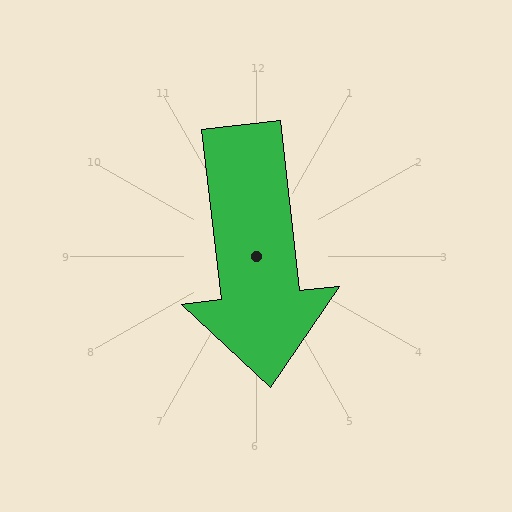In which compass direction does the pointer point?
South.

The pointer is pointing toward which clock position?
Roughly 6 o'clock.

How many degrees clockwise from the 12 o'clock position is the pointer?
Approximately 173 degrees.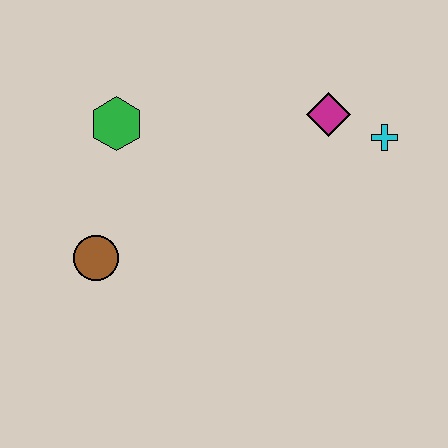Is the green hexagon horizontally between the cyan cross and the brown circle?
Yes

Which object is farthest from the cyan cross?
The brown circle is farthest from the cyan cross.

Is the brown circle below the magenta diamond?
Yes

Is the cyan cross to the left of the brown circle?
No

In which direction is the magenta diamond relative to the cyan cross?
The magenta diamond is to the left of the cyan cross.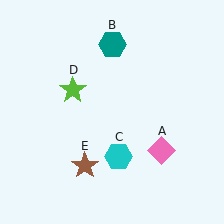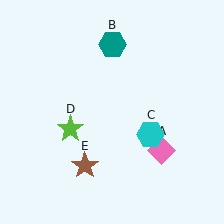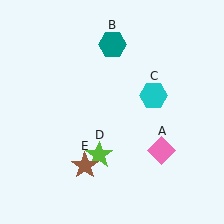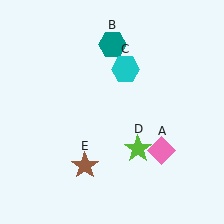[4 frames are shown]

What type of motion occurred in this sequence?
The cyan hexagon (object C), lime star (object D) rotated counterclockwise around the center of the scene.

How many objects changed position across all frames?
2 objects changed position: cyan hexagon (object C), lime star (object D).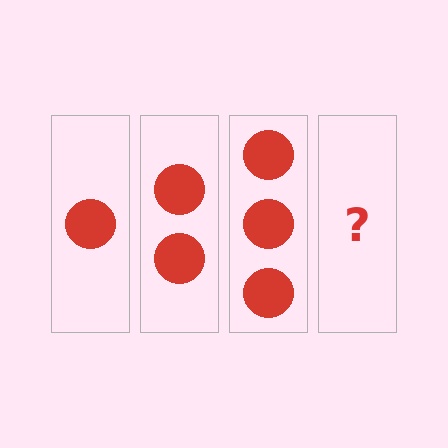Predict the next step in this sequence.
The next step is 4 circles.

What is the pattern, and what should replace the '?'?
The pattern is that each step adds one more circle. The '?' should be 4 circles.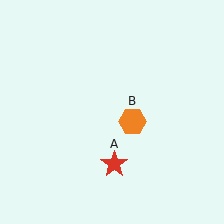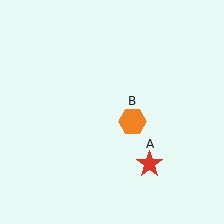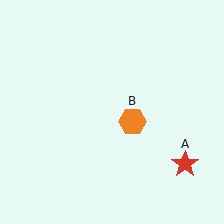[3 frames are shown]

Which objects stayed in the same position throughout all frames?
Orange hexagon (object B) remained stationary.